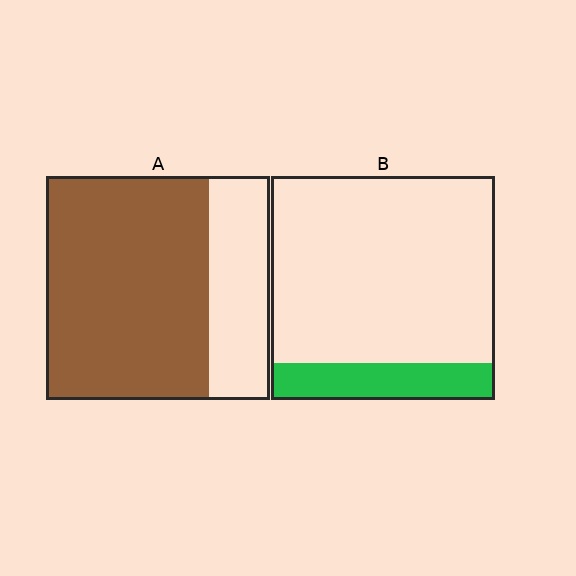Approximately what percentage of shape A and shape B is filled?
A is approximately 75% and B is approximately 15%.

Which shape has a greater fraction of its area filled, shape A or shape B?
Shape A.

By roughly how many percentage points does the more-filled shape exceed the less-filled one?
By roughly 55 percentage points (A over B).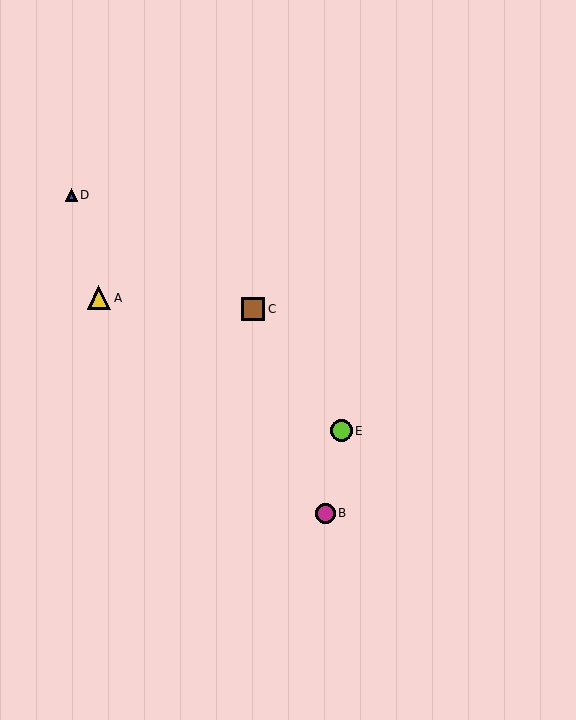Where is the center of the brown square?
The center of the brown square is at (253, 309).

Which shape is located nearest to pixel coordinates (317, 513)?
The magenta circle (labeled B) at (326, 513) is nearest to that location.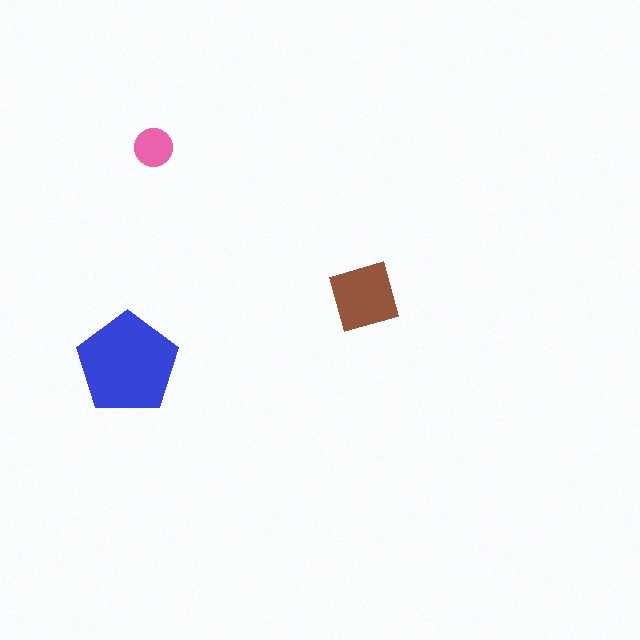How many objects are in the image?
There are 3 objects in the image.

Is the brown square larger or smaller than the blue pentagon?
Smaller.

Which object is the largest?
The blue pentagon.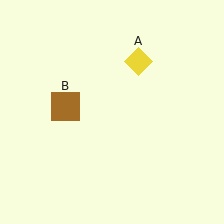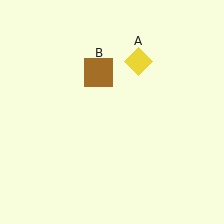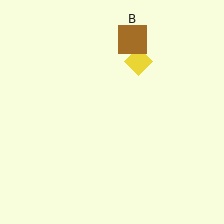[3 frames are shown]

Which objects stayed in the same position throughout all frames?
Yellow diamond (object A) remained stationary.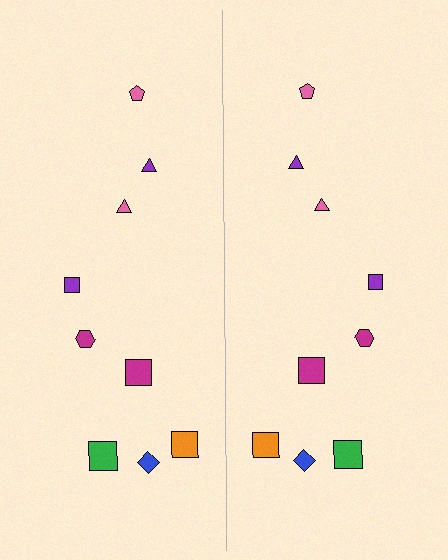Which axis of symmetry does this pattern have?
The pattern has a vertical axis of symmetry running through the center of the image.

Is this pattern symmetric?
Yes, this pattern has bilateral (reflection) symmetry.